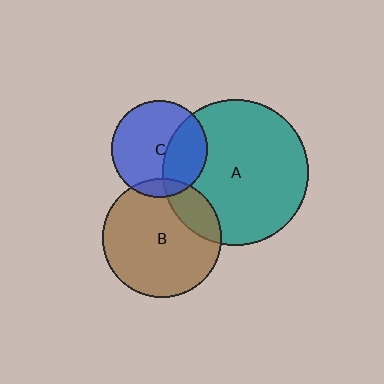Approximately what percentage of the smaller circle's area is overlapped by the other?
Approximately 35%.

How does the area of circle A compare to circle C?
Approximately 2.3 times.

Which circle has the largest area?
Circle A (teal).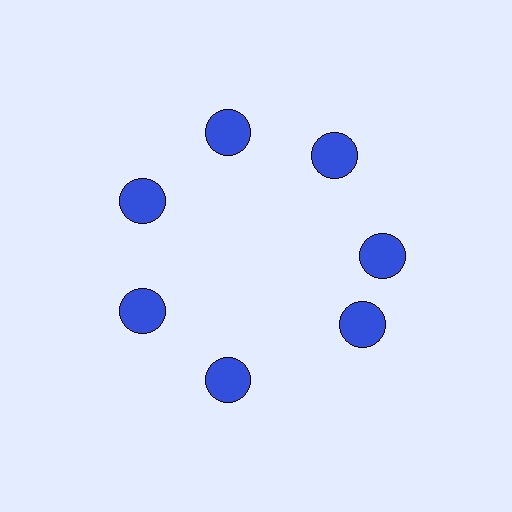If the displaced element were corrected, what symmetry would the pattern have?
It would have 7-fold rotational symmetry — the pattern would map onto itself every 51 degrees.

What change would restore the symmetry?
The symmetry would be restored by rotating it back into even spacing with its neighbors so that all 7 circles sit at equal angles and equal distance from the center.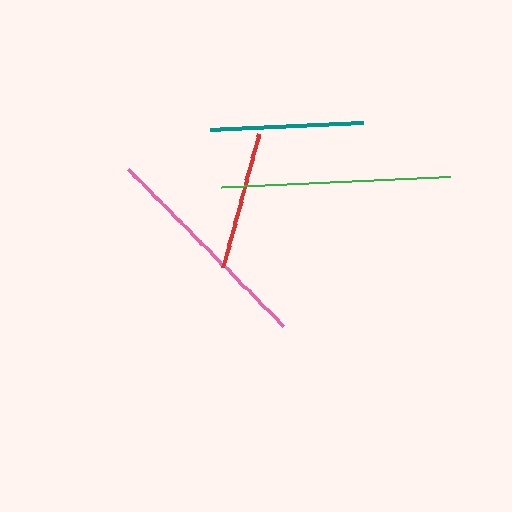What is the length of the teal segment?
The teal segment is approximately 152 pixels long.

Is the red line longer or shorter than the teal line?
The teal line is longer than the red line.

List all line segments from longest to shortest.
From longest to shortest: green, pink, teal, red.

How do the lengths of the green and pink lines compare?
The green and pink lines are approximately the same length.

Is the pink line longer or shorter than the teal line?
The pink line is longer than the teal line.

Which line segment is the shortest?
The red line is the shortest at approximately 138 pixels.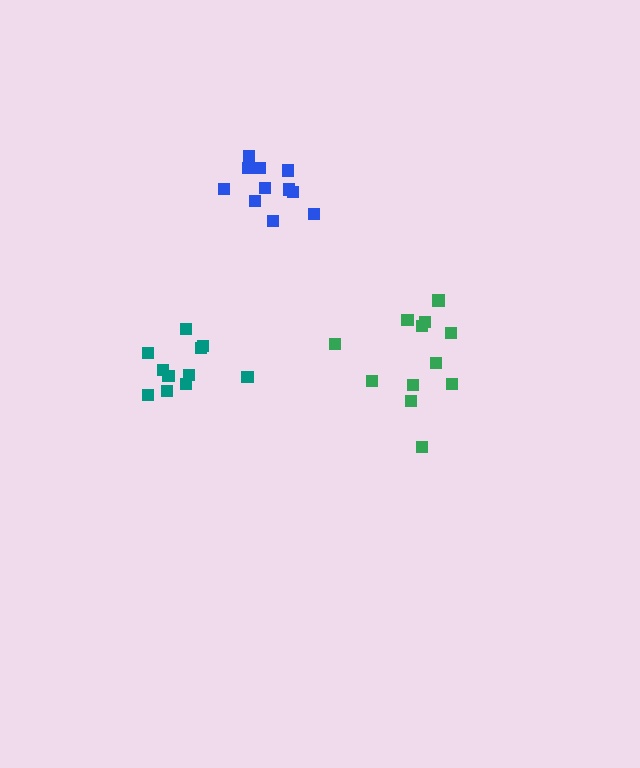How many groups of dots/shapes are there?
There are 3 groups.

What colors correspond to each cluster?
The clusters are colored: blue, teal, green.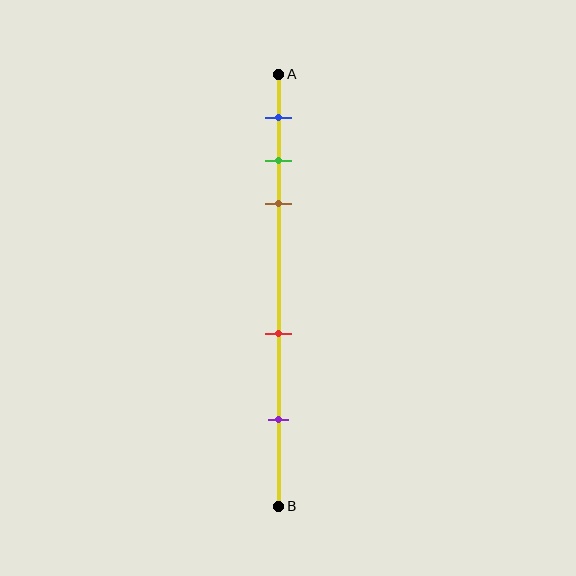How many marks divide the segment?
There are 5 marks dividing the segment.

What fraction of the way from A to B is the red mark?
The red mark is approximately 60% (0.6) of the way from A to B.